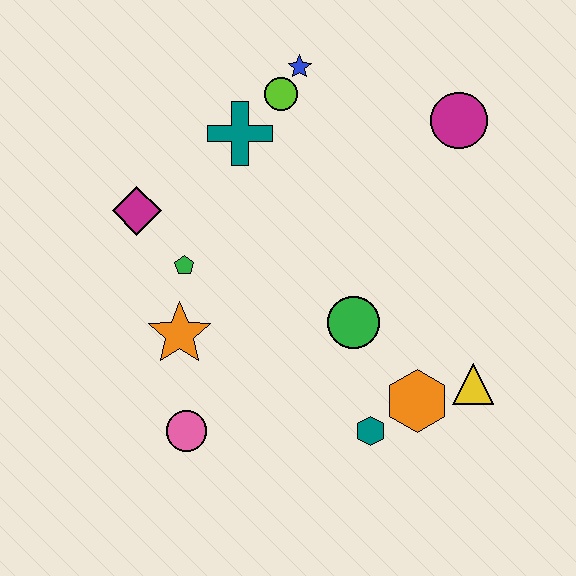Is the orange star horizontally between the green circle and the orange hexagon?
No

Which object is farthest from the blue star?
The pink circle is farthest from the blue star.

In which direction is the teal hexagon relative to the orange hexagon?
The teal hexagon is to the left of the orange hexagon.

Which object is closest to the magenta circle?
The blue star is closest to the magenta circle.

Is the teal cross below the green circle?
No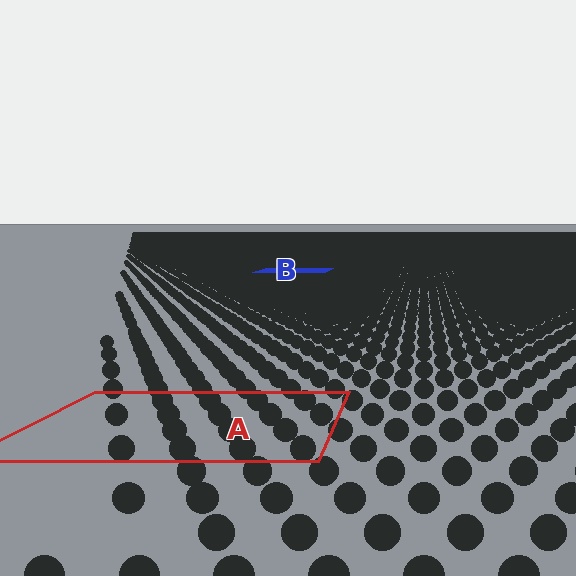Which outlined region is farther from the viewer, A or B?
Region B is farther from the viewer — the texture elements inside it appear smaller and more densely packed.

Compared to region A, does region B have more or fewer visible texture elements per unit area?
Region B has more texture elements per unit area — they are packed more densely because it is farther away.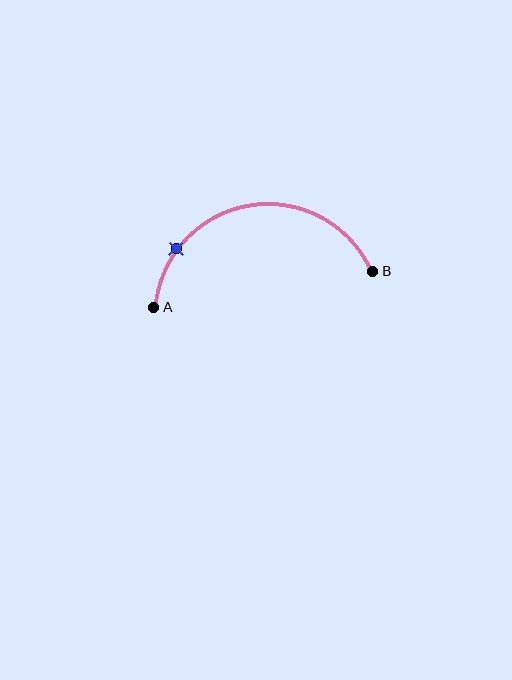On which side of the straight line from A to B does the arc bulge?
The arc bulges above the straight line connecting A and B.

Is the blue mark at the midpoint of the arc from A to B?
No. The blue mark lies on the arc but is closer to endpoint A. The arc midpoint would be at the point on the curve equidistant along the arc from both A and B.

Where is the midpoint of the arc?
The arc midpoint is the point on the curve farthest from the straight line joining A and B. It sits above that line.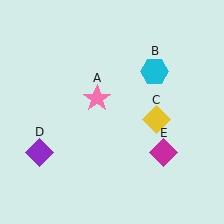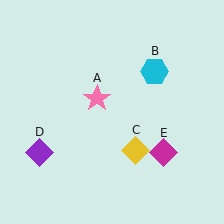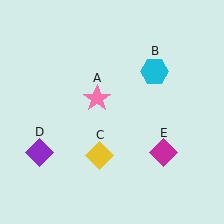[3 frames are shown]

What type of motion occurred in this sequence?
The yellow diamond (object C) rotated clockwise around the center of the scene.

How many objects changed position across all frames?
1 object changed position: yellow diamond (object C).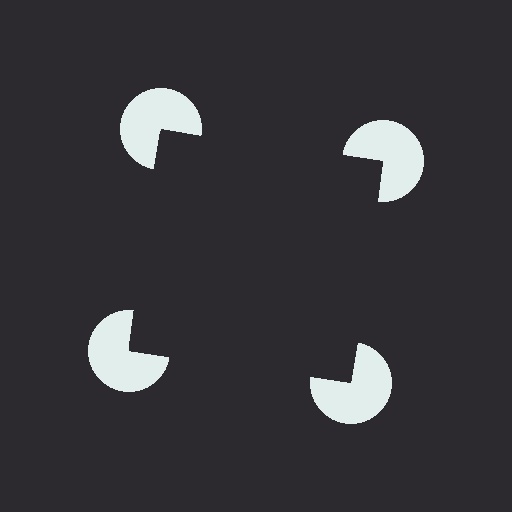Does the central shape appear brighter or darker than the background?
It typically appears slightly darker than the background, even though no actual brightness change is drawn.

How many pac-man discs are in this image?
There are 4 — one at each vertex of the illusory square.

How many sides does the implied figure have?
4 sides.